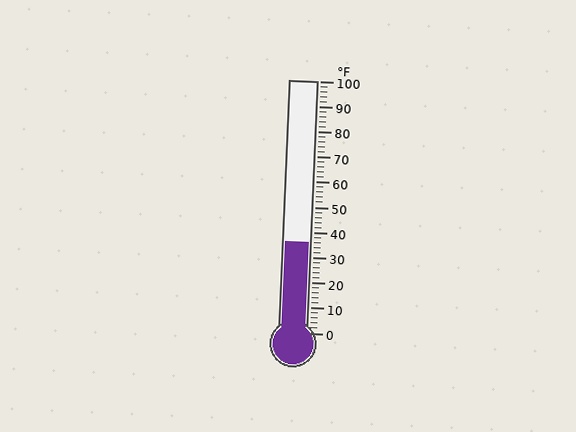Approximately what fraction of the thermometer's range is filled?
The thermometer is filled to approximately 35% of its range.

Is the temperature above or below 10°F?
The temperature is above 10°F.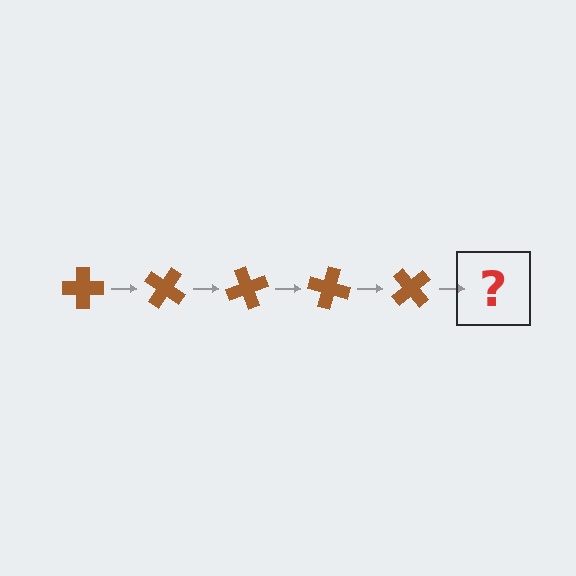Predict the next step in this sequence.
The next step is a brown cross rotated 175 degrees.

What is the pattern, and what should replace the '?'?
The pattern is that the cross rotates 35 degrees each step. The '?' should be a brown cross rotated 175 degrees.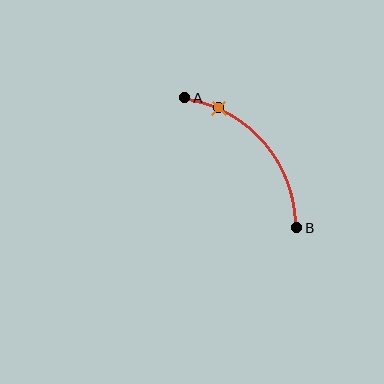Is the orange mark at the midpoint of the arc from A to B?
No. The orange mark lies on the arc but is closer to endpoint A. The arc midpoint would be at the point on the curve equidistant along the arc from both A and B.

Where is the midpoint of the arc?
The arc midpoint is the point on the curve farthest from the straight line joining A and B. It sits above and to the right of that line.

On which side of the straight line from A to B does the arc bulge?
The arc bulges above and to the right of the straight line connecting A and B.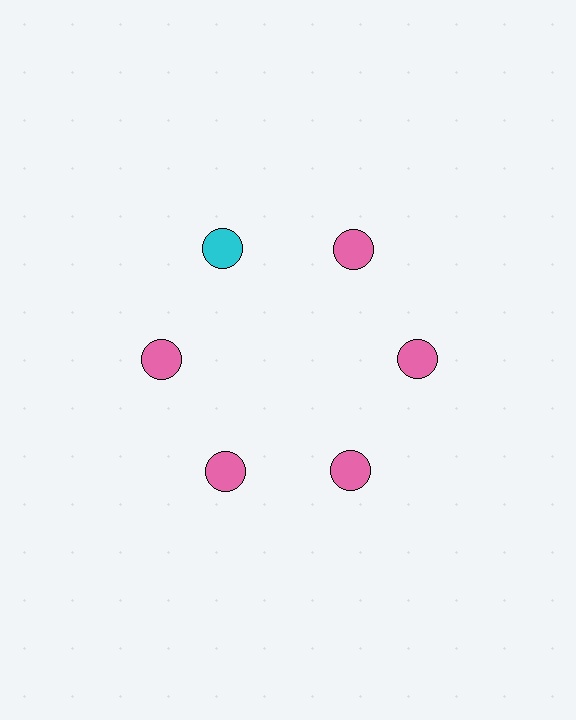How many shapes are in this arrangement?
There are 6 shapes arranged in a ring pattern.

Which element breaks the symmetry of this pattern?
The cyan circle at roughly the 11 o'clock position breaks the symmetry. All other shapes are pink circles.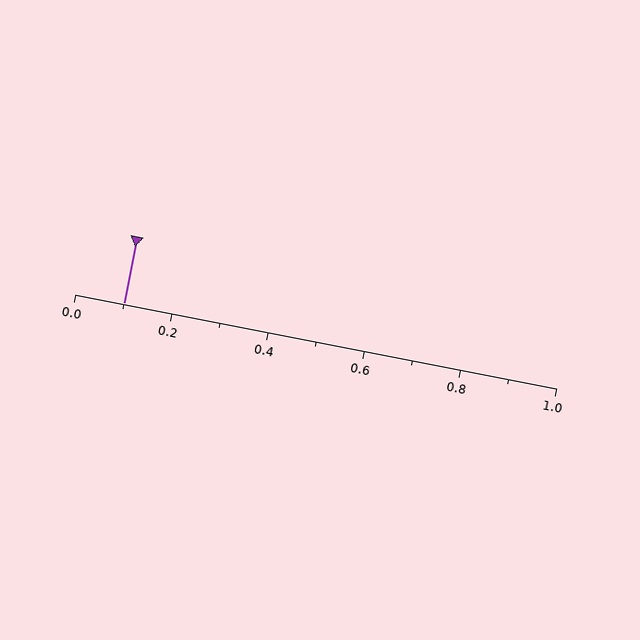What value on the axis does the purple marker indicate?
The marker indicates approximately 0.1.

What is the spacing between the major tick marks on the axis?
The major ticks are spaced 0.2 apart.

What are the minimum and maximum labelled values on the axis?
The axis runs from 0.0 to 1.0.